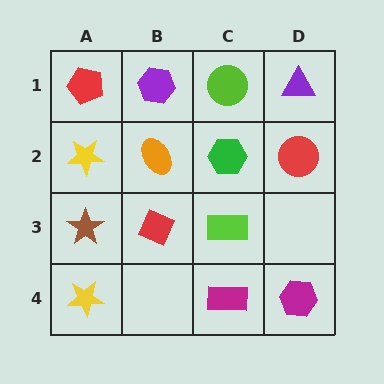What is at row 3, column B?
A red diamond.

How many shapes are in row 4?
3 shapes.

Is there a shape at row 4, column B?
No, that cell is empty.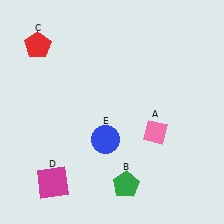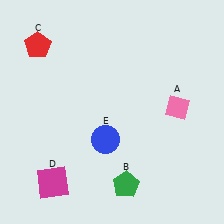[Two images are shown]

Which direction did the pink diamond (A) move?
The pink diamond (A) moved up.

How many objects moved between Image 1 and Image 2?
1 object moved between the two images.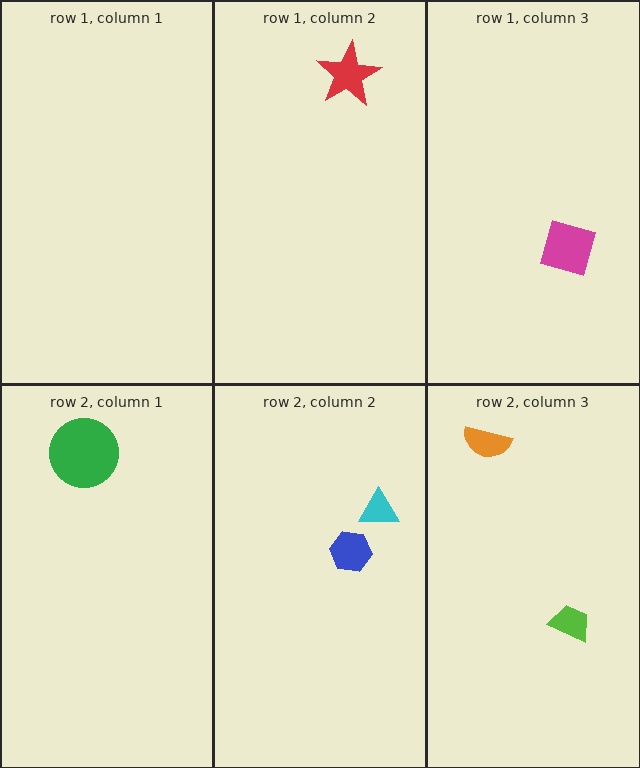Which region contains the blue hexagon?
The row 2, column 2 region.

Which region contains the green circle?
The row 2, column 1 region.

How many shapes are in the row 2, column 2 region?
2.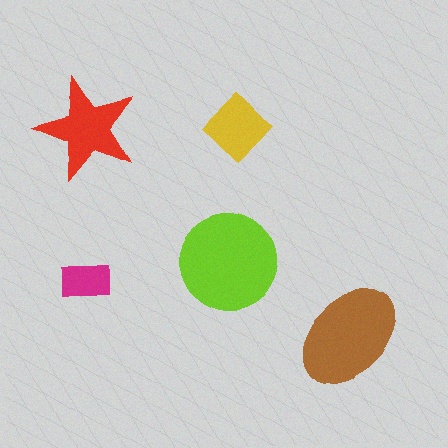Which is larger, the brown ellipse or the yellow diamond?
The brown ellipse.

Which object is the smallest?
The magenta rectangle.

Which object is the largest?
The lime circle.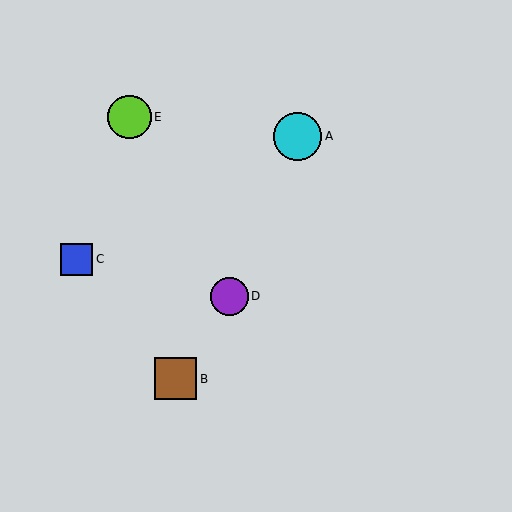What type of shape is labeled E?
Shape E is a lime circle.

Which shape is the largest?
The cyan circle (labeled A) is the largest.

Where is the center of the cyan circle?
The center of the cyan circle is at (298, 136).